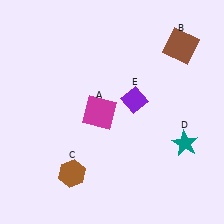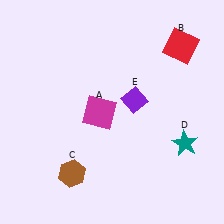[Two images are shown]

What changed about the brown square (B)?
In Image 1, B is brown. In Image 2, it changed to red.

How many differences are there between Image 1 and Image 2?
There is 1 difference between the two images.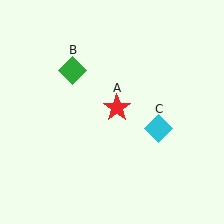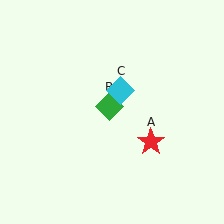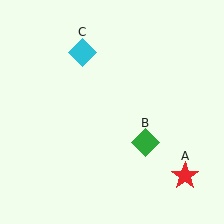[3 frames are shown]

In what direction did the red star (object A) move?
The red star (object A) moved down and to the right.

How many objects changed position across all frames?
3 objects changed position: red star (object A), green diamond (object B), cyan diamond (object C).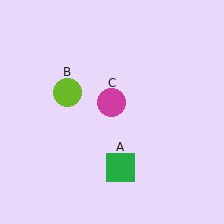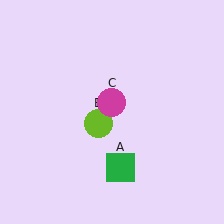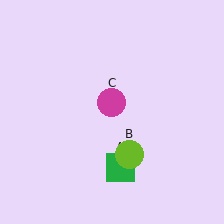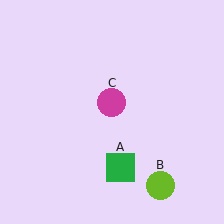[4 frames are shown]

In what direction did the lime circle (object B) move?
The lime circle (object B) moved down and to the right.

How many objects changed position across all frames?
1 object changed position: lime circle (object B).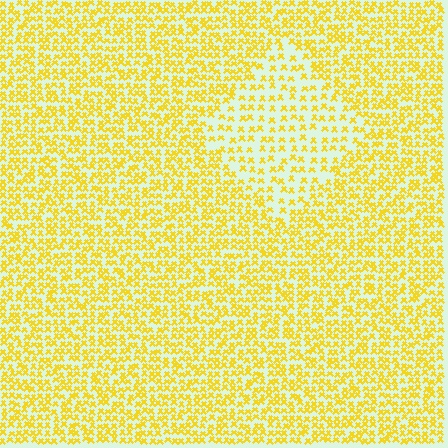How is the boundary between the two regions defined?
The boundary is defined by a change in element density (approximately 1.9x ratio). All elements are the same color, size, and shape.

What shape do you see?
I see a diamond.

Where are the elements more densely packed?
The elements are more densely packed outside the diamond boundary.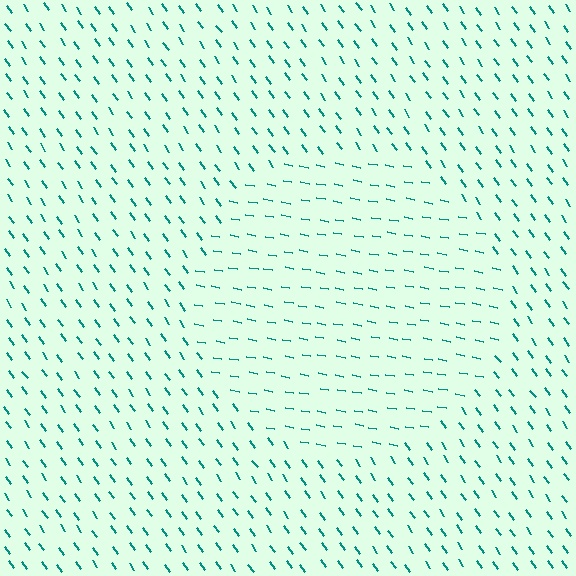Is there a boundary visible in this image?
Yes, there is a texture boundary formed by a change in line orientation.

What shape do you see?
I see a circle.